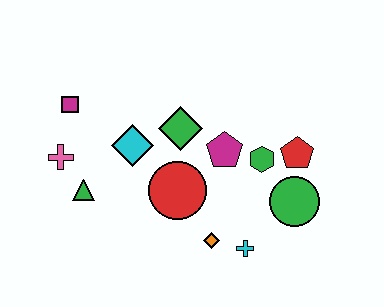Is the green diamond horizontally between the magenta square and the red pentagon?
Yes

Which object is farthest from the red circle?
The magenta square is farthest from the red circle.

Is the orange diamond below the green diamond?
Yes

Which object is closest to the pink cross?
The green triangle is closest to the pink cross.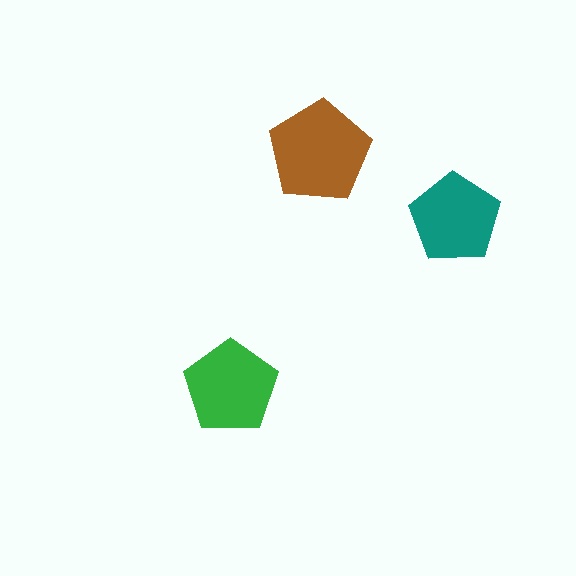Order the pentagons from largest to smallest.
the brown one, the green one, the teal one.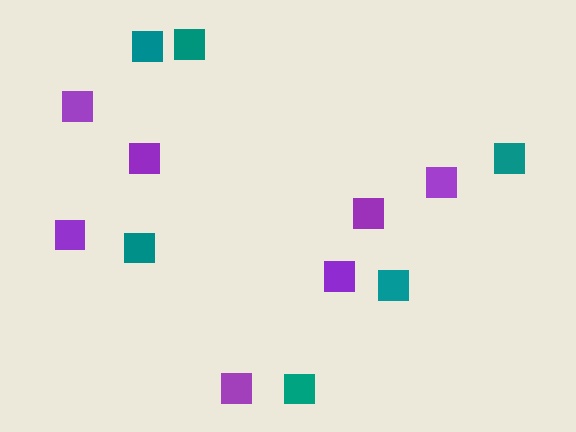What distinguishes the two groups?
There are 2 groups: one group of teal squares (6) and one group of purple squares (7).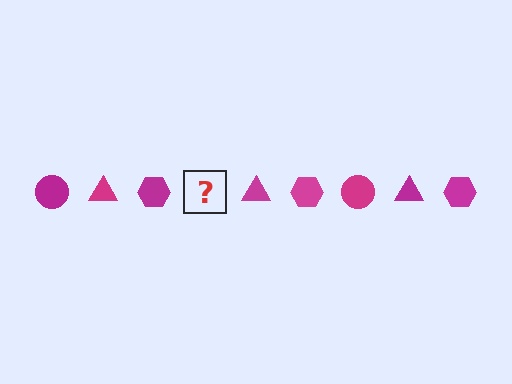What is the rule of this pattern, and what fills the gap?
The rule is that the pattern cycles through circle, triangle, hexagon shapes in magenta. The gap should be filled with a magenta circle.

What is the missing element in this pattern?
The missing element is a magenta circle.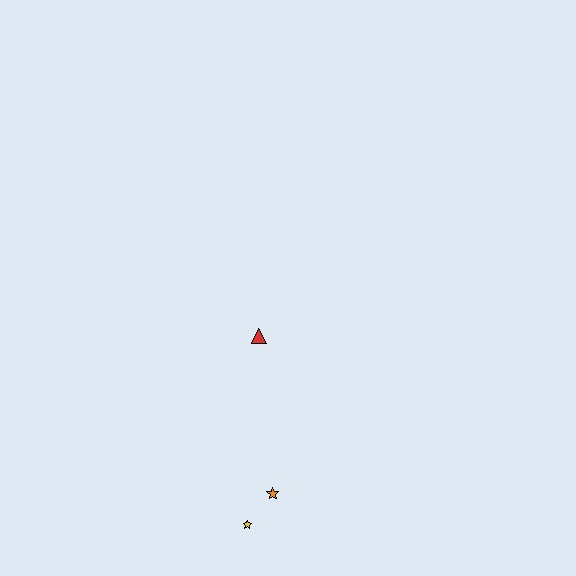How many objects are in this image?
There are 3 objects.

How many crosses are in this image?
There are no crosses.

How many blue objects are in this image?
There are no blue objects.